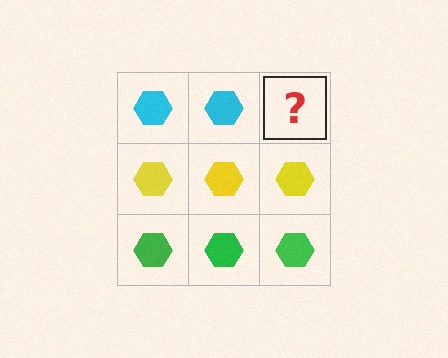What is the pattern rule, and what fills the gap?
The rule is that each row has a consistent color. The gap should be filled with a cyan hexagon.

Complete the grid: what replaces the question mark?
The question mark should be replaced with a cyan hexagon.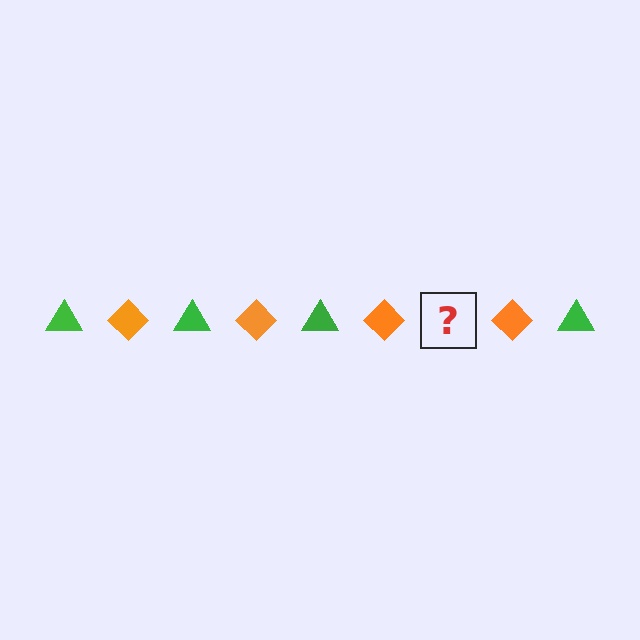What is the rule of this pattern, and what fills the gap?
The rule is that the pattern alternates between green triangle and orange diamond. The gap should be filled with a green triangle.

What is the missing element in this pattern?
The missing element is a green triangle.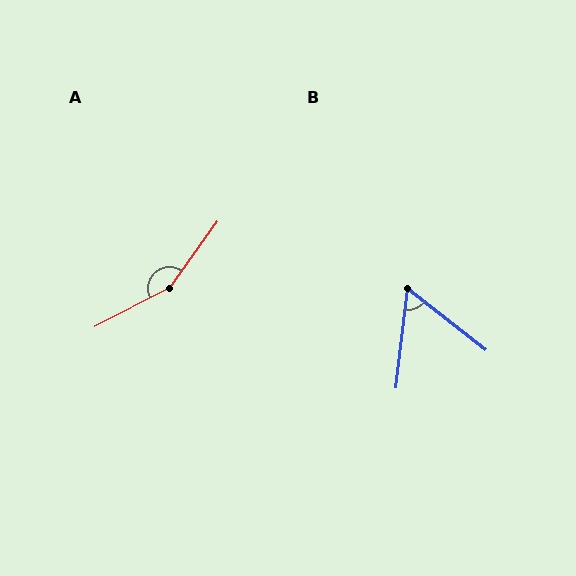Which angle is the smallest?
B, at approximately 59 degrees.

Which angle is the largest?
A, at approximately 153 degrees.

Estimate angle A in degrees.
Approximately 153 degrees.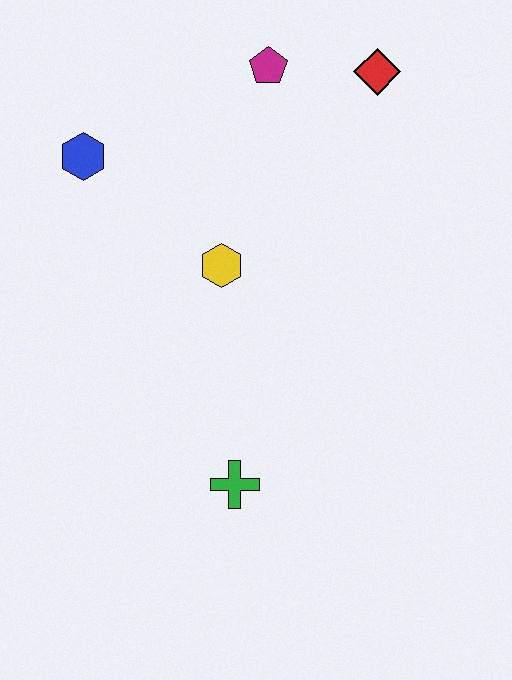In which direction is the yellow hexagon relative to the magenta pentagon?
The yellow hexagon is below the magenta pentagon.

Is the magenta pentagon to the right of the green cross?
Yes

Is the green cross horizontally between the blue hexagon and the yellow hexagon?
No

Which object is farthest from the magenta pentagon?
The green cross is farthest from the magenta pentagon.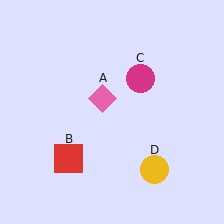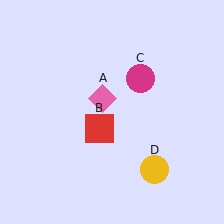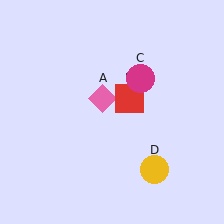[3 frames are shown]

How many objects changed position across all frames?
1 object changed position: red square (object B).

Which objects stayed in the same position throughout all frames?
Pink diamond (object A) and magenta circle (object C) and yellow circle (object D) remained stationary.